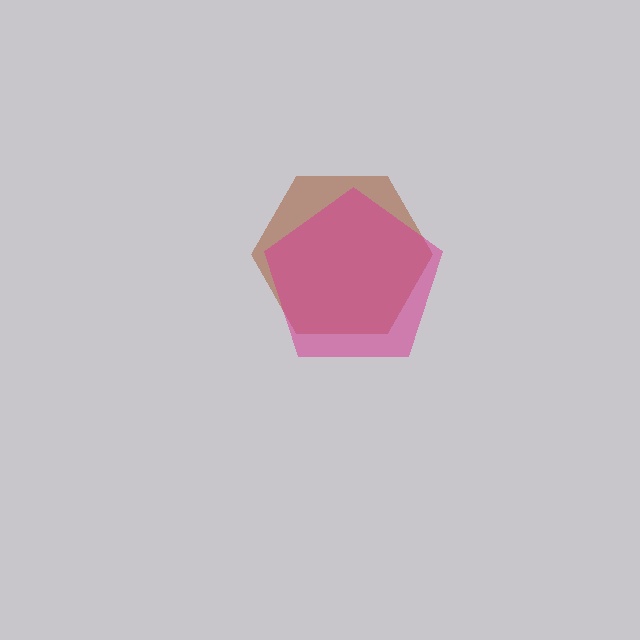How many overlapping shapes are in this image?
There are 2 overlapping shapes in the image.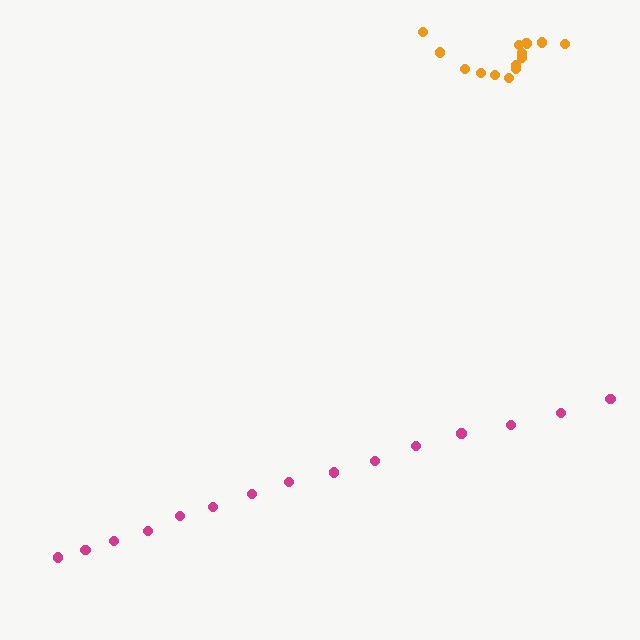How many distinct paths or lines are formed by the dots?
There are 2 distinct paths.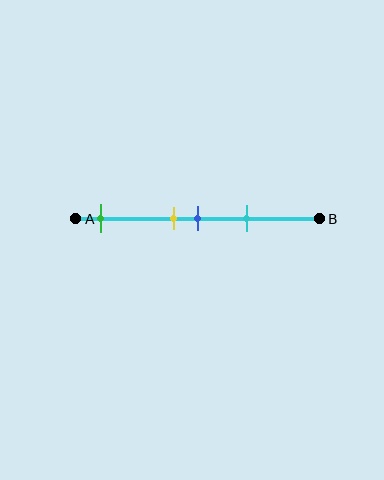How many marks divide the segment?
There are 4 marks dividing the segment.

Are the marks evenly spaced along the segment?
No, the marks are not evenly spaced.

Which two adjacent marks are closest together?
The yellow and blue marks are the closest adjacent pair.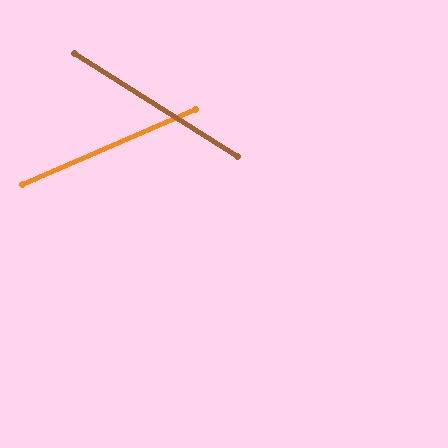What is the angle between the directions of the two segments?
Approximately 55 degrees.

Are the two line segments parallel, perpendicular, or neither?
Neither parallel nor perpendicular — they differ by about 55°.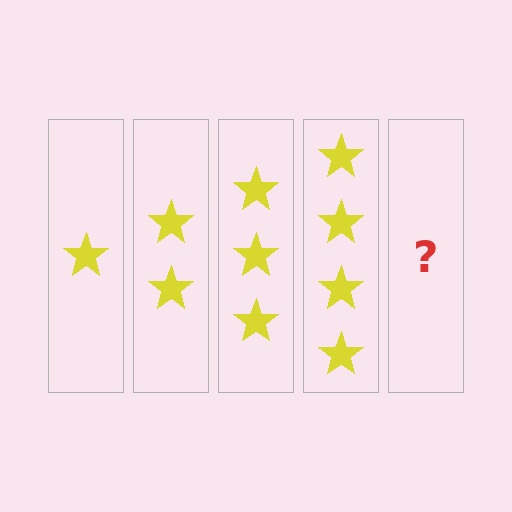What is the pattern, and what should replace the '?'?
The pattern is that each step adds one more star. The '?' should be 5 stars.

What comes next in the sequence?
The next element should be 5 stars.